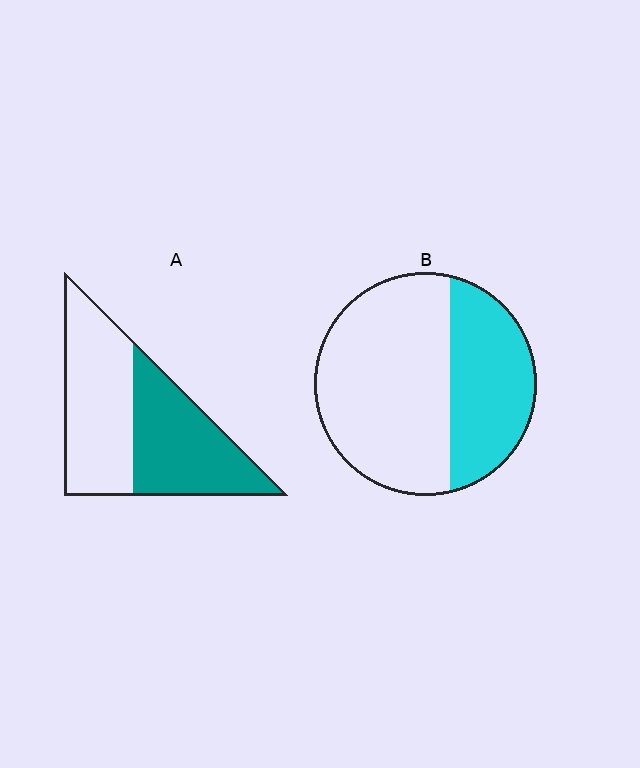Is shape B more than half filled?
No.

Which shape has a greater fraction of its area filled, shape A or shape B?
Shape A.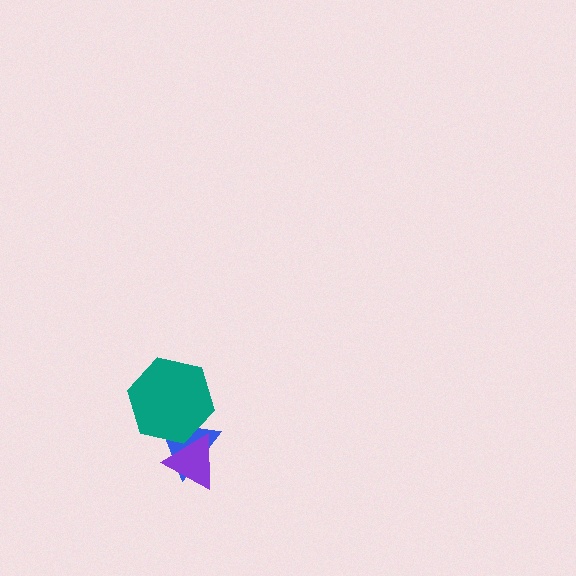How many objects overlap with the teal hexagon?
2 objects overlap with the teal hexagon.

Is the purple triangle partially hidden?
Yes, it is partially covered by another shape.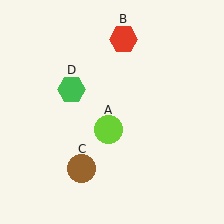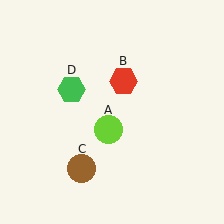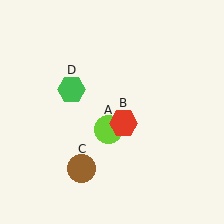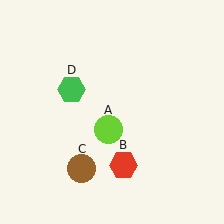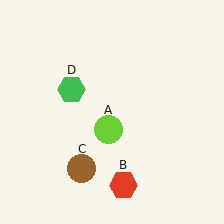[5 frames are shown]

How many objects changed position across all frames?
1 object changed position: red hexagon (object B).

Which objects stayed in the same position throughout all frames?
Lime circle (object A) and brown circle (object C) and green hexagon (object D) remained stationary.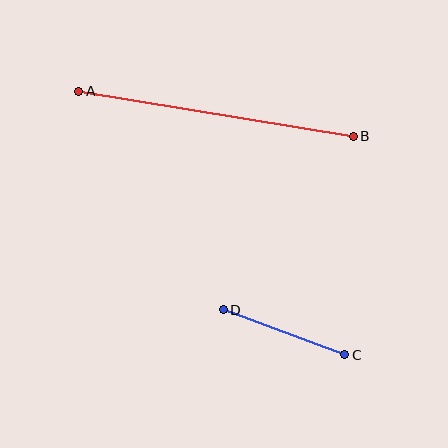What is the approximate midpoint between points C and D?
The midpoint is at approximately (284, 332) pixels.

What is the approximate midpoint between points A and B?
The midpoint is at approximately (216, 114) pixels.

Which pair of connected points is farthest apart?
Points A and B are farthest apart.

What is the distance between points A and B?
The distance is approximately 278 pixels.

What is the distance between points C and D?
The distance is approximately 129 pixels.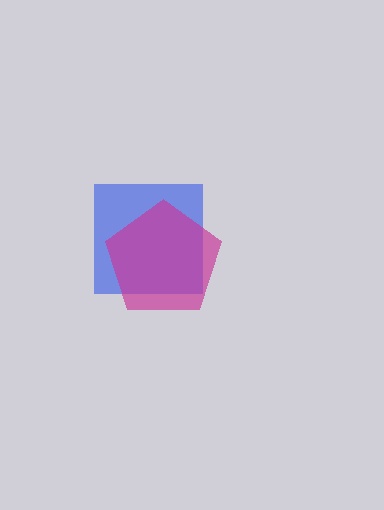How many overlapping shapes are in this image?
There are 2 overlapping shapes in the image.